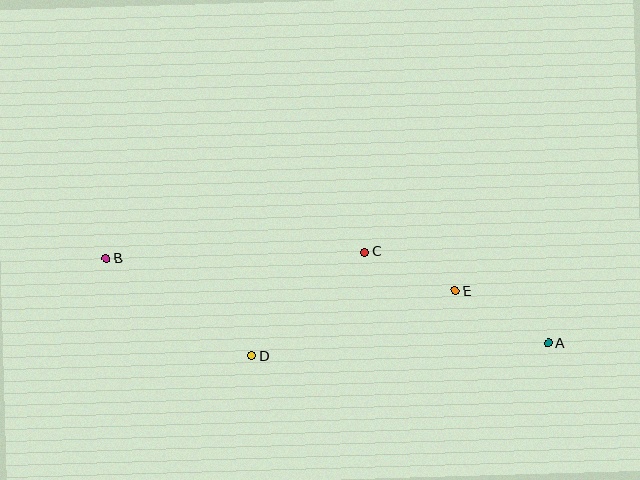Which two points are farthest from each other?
Points A and B are farthest from each other.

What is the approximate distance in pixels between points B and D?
The distance between B and D is approximately 175 pixels.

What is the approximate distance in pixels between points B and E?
The distance between B and E is approximately 350 pixels.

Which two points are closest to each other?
Points C and E are closest to each other.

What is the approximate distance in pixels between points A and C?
The distance between A and C is approximately 205 pixels.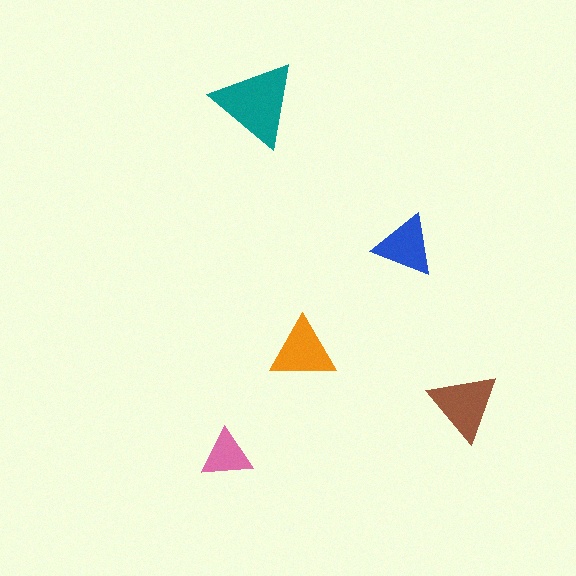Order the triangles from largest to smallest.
the teal one, the brown one, the orange one, the blue one, the pink one.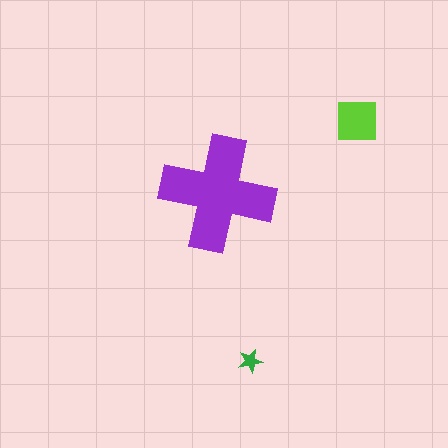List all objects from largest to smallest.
The purple cross, the lime square, the green star.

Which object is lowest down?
The green star is bottommost.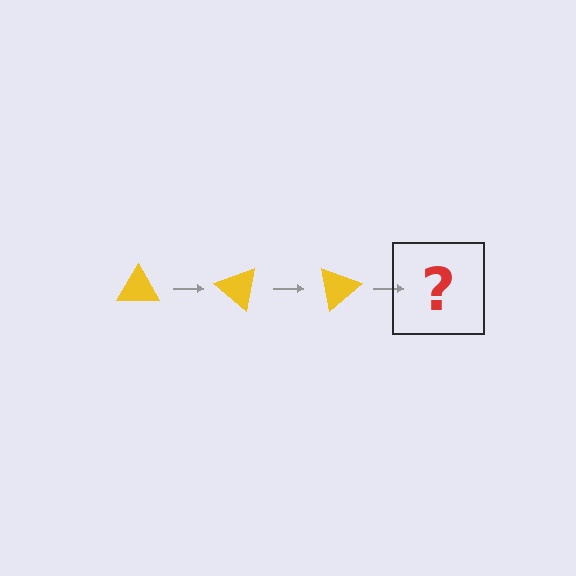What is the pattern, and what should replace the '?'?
The pattern is that the triangle rotates 40 degrees each step. The '?' should be a yellow triangle rotated 120 degrees.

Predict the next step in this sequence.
The next step is a yellow triangle rotated 120 degrees.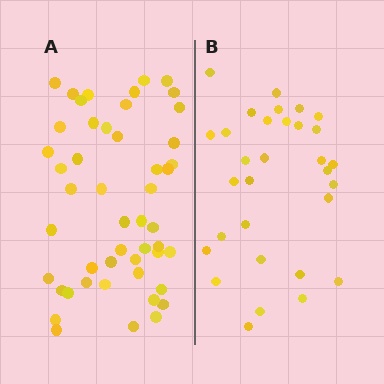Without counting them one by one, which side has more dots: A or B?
Region A (the left region) has more dots.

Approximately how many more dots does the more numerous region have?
Region A has approximately 20 more dots than region B.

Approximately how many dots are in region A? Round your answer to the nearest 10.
About 50 dots. (The exact count is 49, which rounds to 50.)